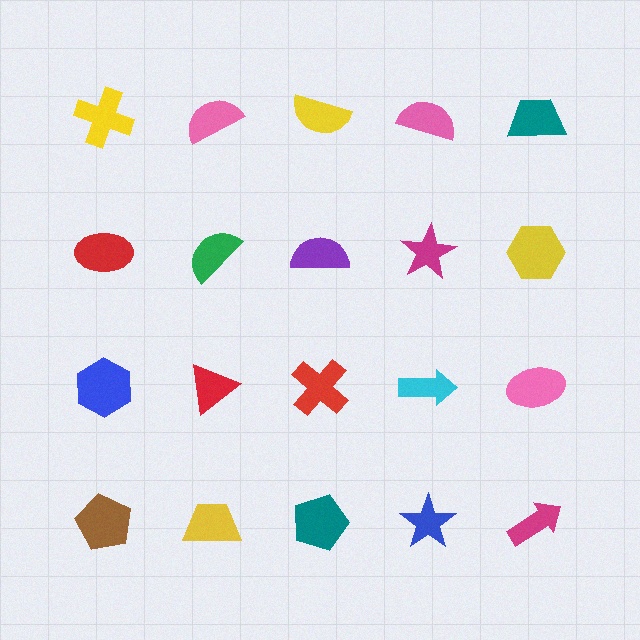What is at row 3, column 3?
A red cross.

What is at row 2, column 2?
A green semicircle.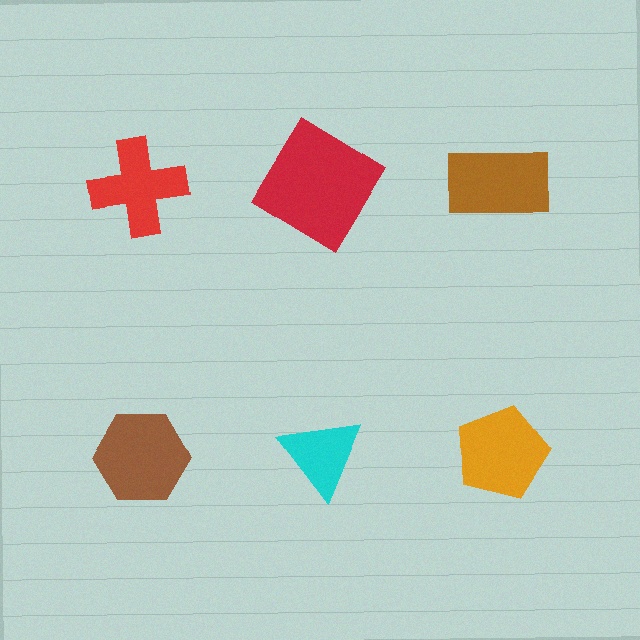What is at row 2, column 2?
A cyan triangle.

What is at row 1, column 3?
A brown rectangle.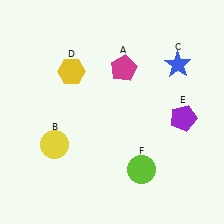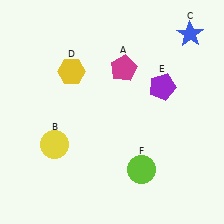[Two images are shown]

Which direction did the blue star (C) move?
The blue star (C) moved up.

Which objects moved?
The objects that moved are: the blue star (C), the purple pentagon (E).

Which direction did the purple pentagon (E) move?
The purple pentagon (E) moved up.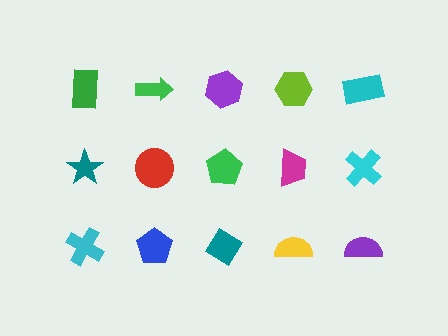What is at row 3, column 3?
A teal diamond.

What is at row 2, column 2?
A red circle.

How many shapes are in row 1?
5 shapes.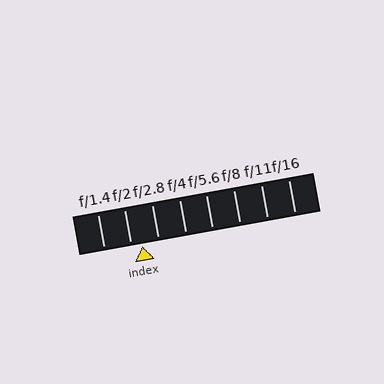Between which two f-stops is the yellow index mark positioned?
The index mark is between f/2 and f/2.8.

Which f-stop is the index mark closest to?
The index mark is closest to f/2.